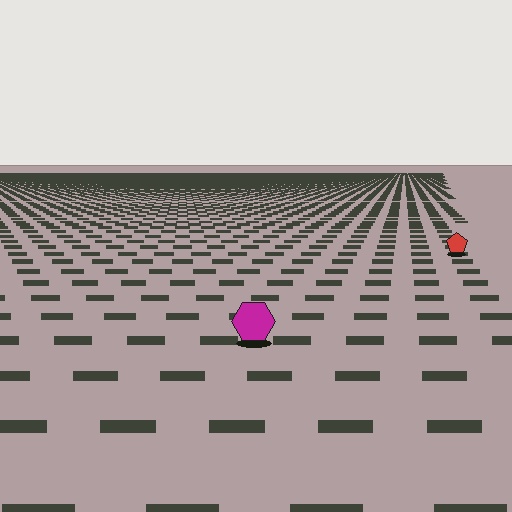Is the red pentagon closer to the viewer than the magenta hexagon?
No. The magenta hexagon is closer — you can tell from the texture gradient: the ground texture is coarser near it.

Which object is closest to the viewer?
The magenta hexagon is closest. The texture marks near it are larger and more spread out.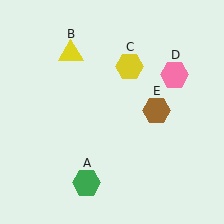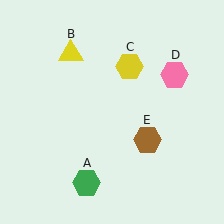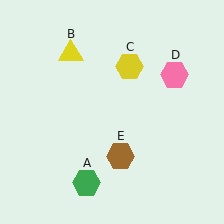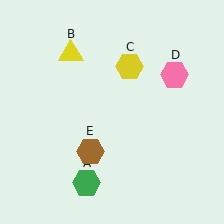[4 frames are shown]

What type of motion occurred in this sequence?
The brown hexagon (object E) rotated clockwise around the center of the scene.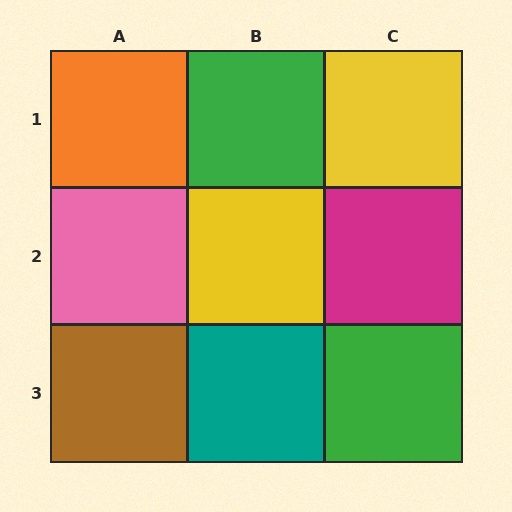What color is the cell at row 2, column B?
Yellow.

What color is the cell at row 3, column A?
Brown.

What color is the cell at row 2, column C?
Magenta.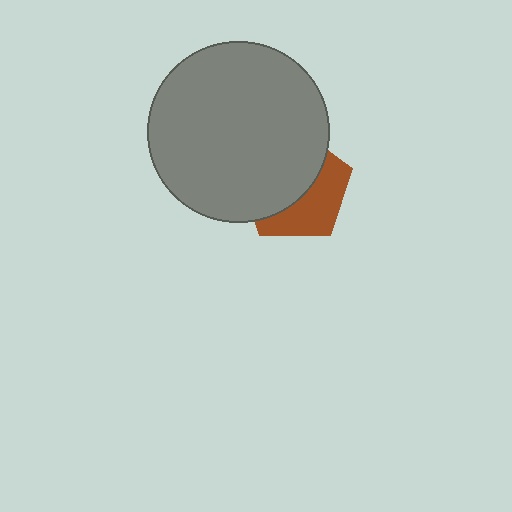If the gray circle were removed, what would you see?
You would see the complete brown pentagon.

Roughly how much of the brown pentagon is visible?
A small part of it is visible (roughly 42%).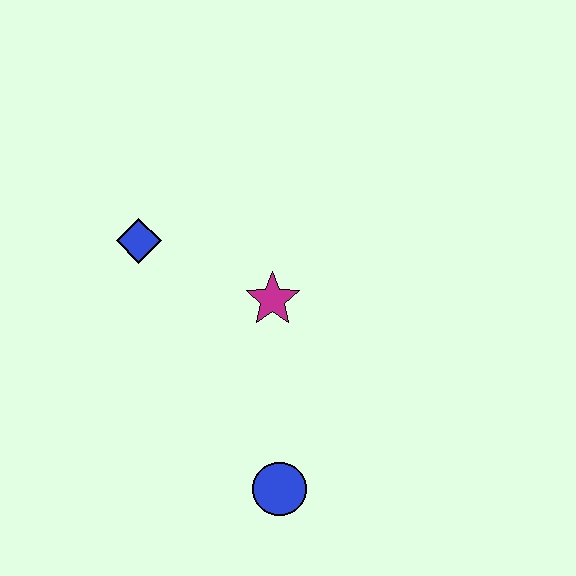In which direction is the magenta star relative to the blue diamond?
The magenta star is to the right of the blue diamond.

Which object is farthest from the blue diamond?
The blue circle is farthest from the blue diamond.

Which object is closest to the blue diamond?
The magenta star is closest to the blue diamond.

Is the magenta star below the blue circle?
No